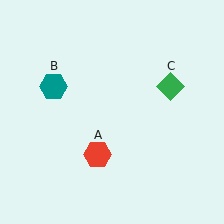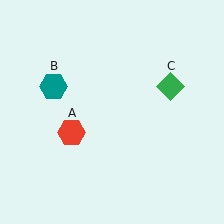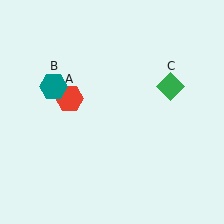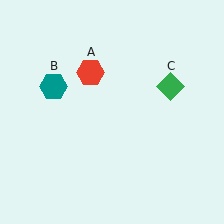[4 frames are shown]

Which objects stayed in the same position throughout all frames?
Teal hexagon (object B) and green diamond (object C) remained stationary.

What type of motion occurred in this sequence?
The red hexagon (object A) rotated clockwise around the center of the scene.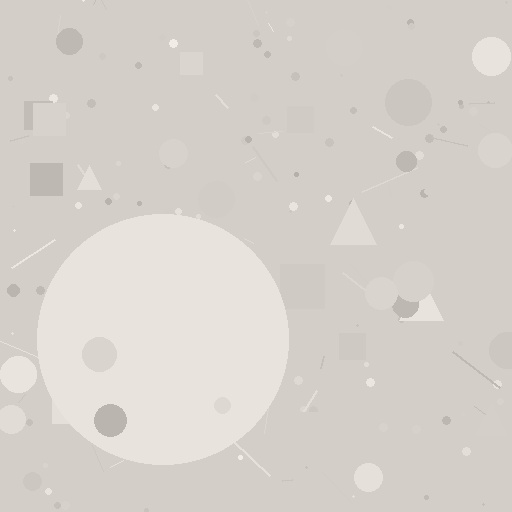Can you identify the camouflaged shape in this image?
The camouflaged shape is a circle.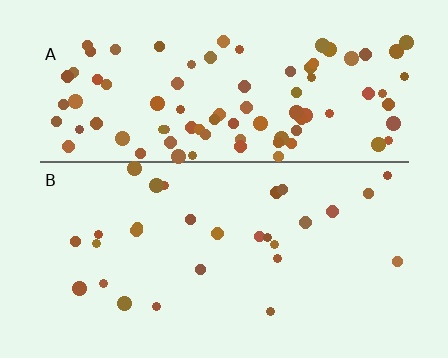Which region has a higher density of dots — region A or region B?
A (the top).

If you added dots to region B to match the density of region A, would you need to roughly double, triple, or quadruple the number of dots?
Approximately triple.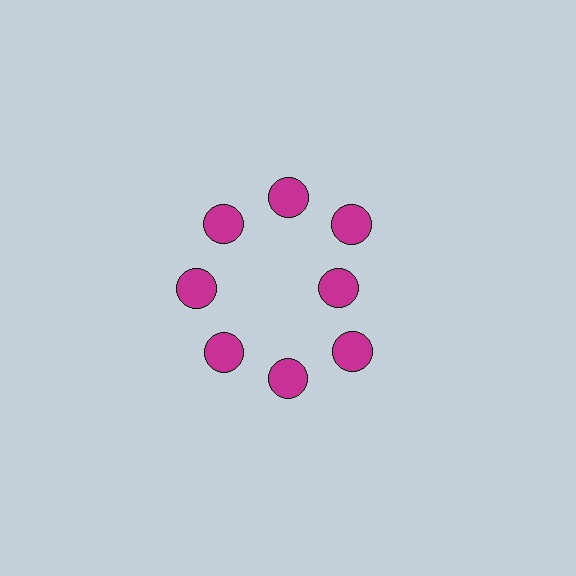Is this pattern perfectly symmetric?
No. The 8 magenta circles are arranged in a ring, but one element near the 3 o'clock position is pulled inward toward the center, breaking the 8-fold rotational symmetry.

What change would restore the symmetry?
The symmetry would be restored by moving it outward, back onto the ring so that all 8 circles sit at equal angles and equal distance from the center.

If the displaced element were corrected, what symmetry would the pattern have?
It would have 8-fold rotational symmetry — the pattern would map onto itself every 45 degrees.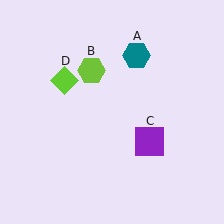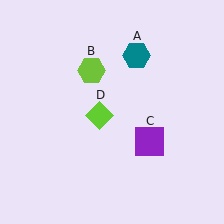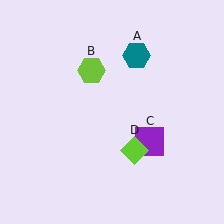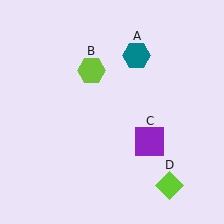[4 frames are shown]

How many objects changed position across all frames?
1 object changed position: lime diamond (object D).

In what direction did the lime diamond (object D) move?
The lime diamond (object D) moved down and to the right.